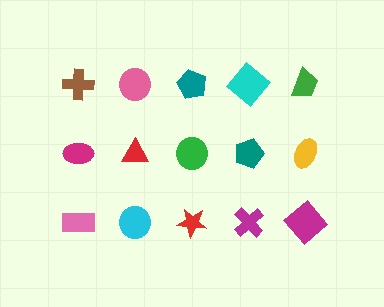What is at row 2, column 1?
A magenta ellipse.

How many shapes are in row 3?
5 shapes.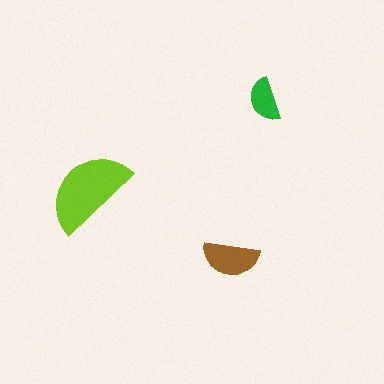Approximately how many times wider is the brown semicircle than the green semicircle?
About 1.5 times wider.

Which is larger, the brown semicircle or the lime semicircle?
The lime one.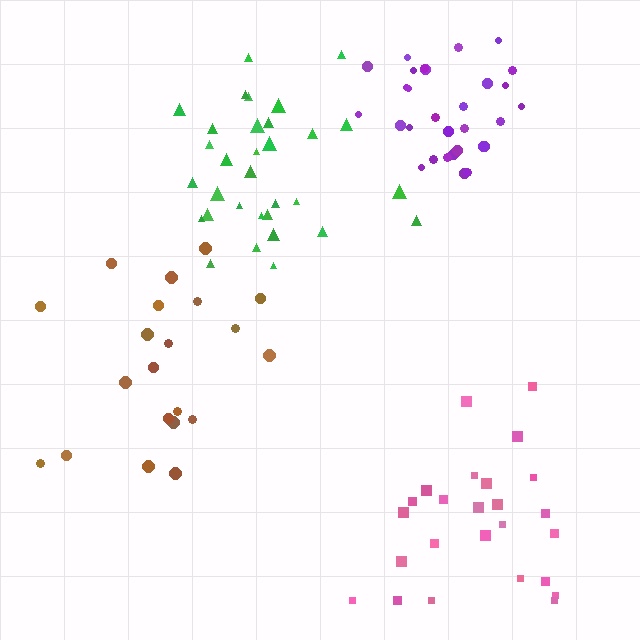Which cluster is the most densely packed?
Purple.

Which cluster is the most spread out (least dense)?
Pink.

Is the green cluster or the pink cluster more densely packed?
Green.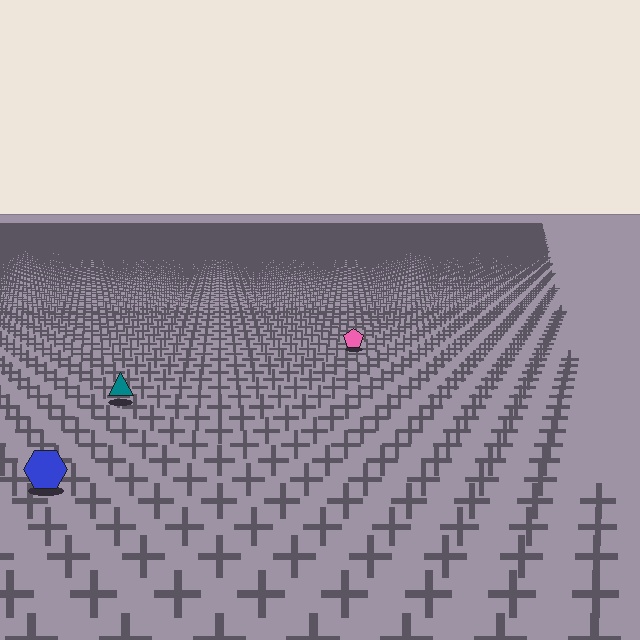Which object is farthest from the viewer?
The pink pentagon is farthest from the viewer. It appears smaller and the ground texture around it is denser.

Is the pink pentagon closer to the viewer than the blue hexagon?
No. The blue hexagon is closer — you can tell from the texture gradient: the ground texture is coarser near it.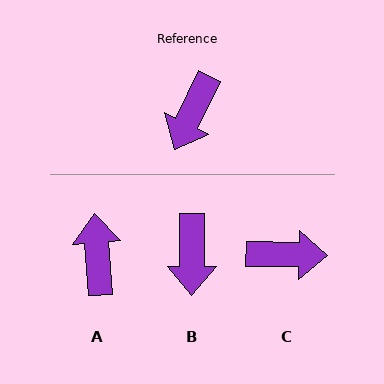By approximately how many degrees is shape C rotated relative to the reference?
Approximately 115 degrees counter-clockwise.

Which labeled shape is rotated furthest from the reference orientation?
A, about 150 degrees away.